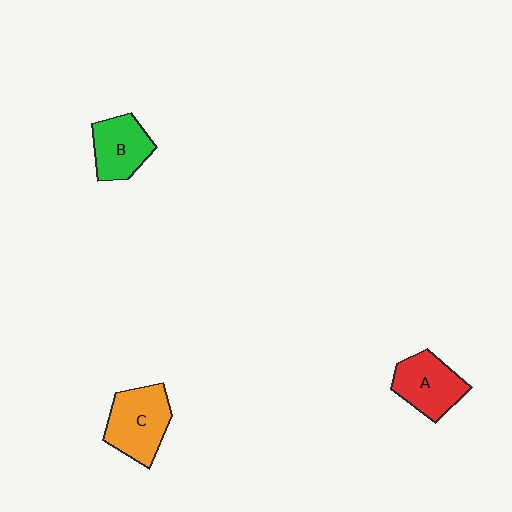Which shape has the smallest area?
Shape B (green).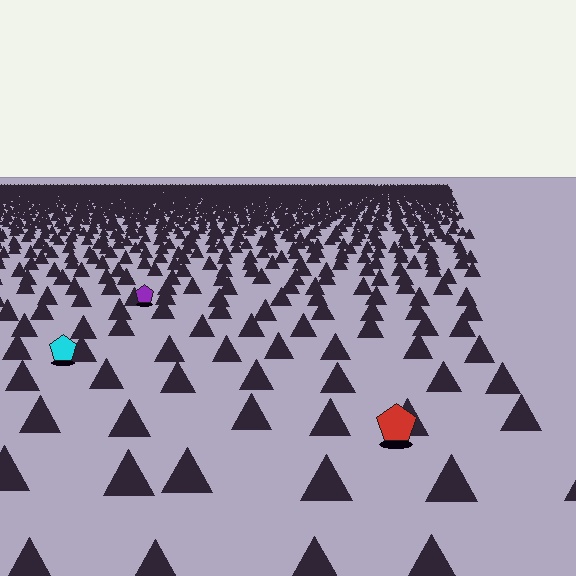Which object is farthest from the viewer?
The purple pentagon is farthest from the viewer. It appears smaller and the ground texture around it is denser.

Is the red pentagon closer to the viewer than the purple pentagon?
Yes. The red pentagon is closer — you can tell from the texture gradient: the ground texture is coarser near it.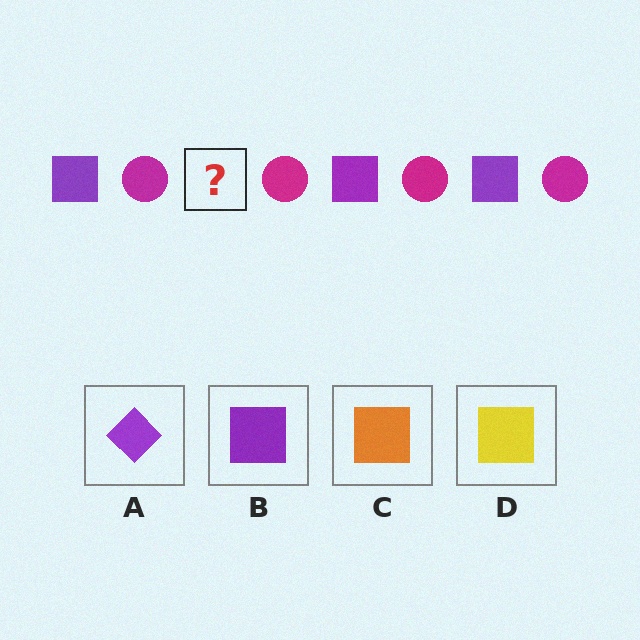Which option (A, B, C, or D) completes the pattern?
B.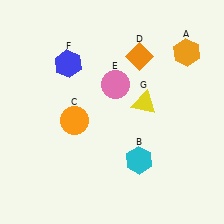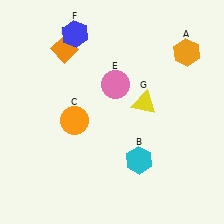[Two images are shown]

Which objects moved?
The objects that moved are: the orange diamond (D), the blue hexagon (F).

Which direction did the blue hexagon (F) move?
The blue hexagon (F) moved up.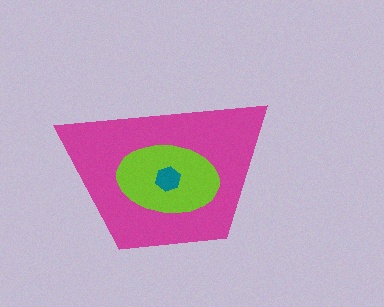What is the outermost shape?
The magenta trapezoid.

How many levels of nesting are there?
3.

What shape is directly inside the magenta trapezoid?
The lime ellipse.